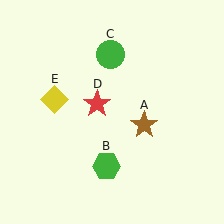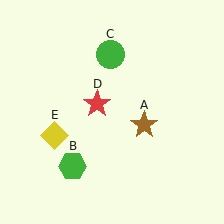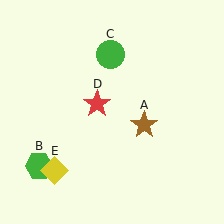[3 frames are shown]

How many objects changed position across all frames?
2 objects changed position: green hexagon (object B), yellow diamond (object E).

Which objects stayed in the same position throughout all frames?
Brown star (object A) and green circle (object C) and red star (object D) remained stationary.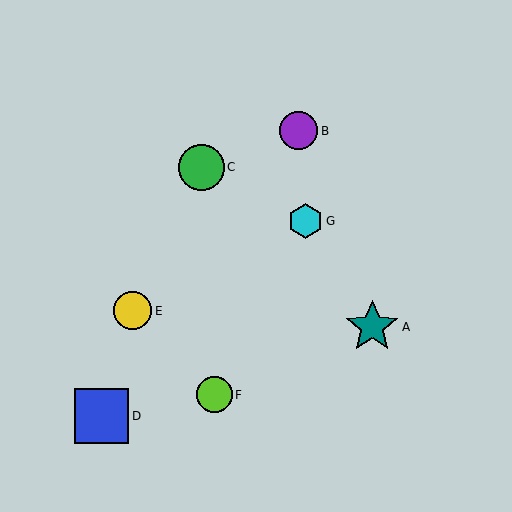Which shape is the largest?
The blue square (labeled D) is the largest.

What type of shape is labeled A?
Shape A is a teal star.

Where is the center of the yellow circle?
The center of the yellow circle is at (133, 311).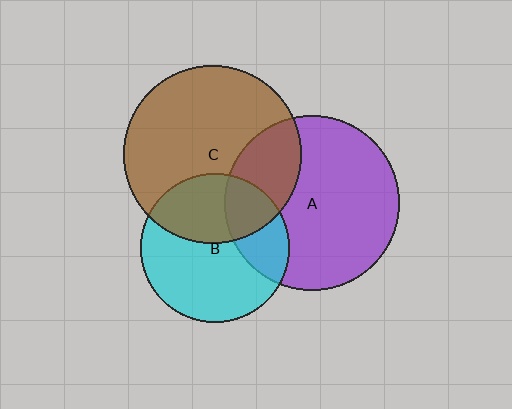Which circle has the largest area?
Circle C (brown).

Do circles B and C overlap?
Yes.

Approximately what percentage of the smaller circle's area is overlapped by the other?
Approximately 35%.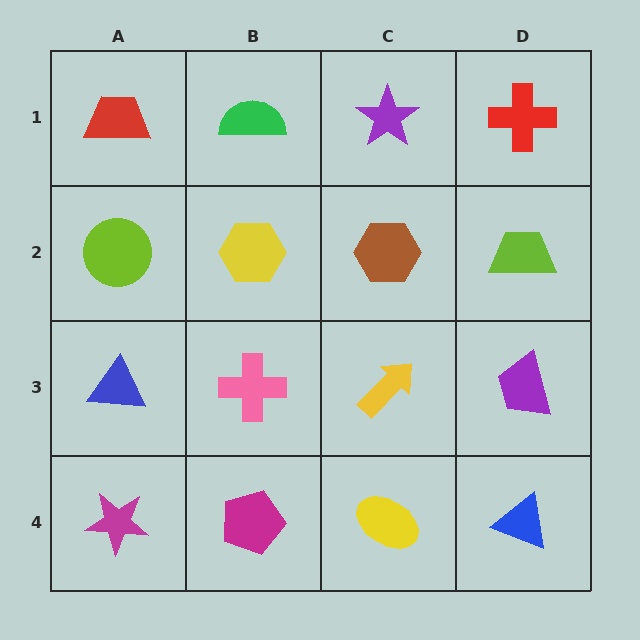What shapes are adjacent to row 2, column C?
A purple star (row 1, column C), a yellow arrow (row 3, column C), a yellow hexagon (row 2, column B), a lime trapezoid (row 2, column D).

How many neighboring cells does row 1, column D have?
2.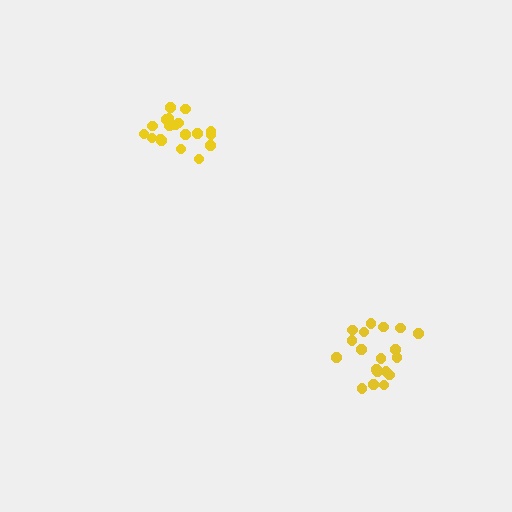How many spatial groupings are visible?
There are 2 spatial groupings.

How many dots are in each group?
Group 1: 19 dots, Group 2: 19 dots (38 total).